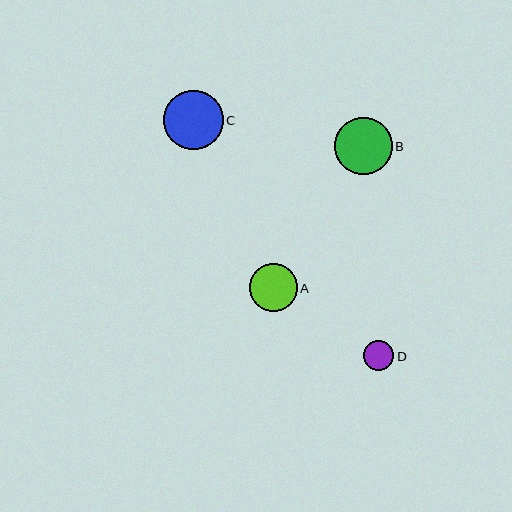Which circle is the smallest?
Circle D is the smallest with a size of approximately 30 pixels.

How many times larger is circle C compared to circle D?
Circle C is approximately 2.0 times the size of circle D.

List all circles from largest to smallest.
From largest to smallest: C, B, A, D.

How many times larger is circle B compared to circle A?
Circle B is approximately 1.2 times the size of circle A.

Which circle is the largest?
Circle C is the largest with a size of approximately 59 pixels.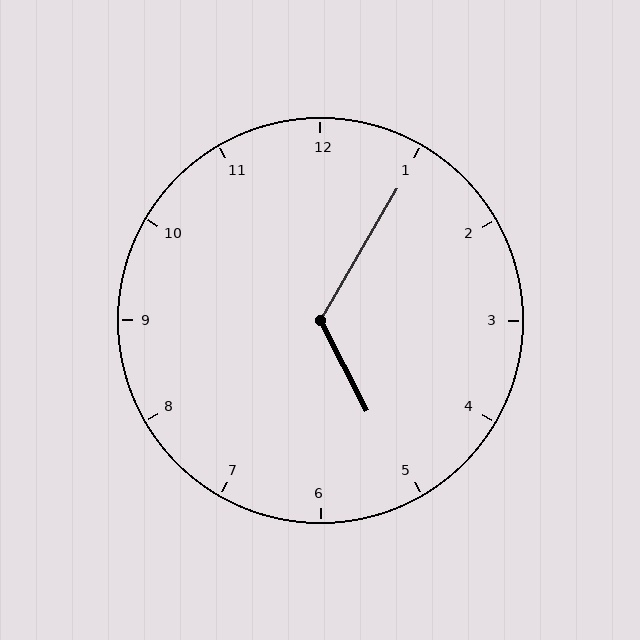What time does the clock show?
5:05.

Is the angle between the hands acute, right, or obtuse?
It is obtuse.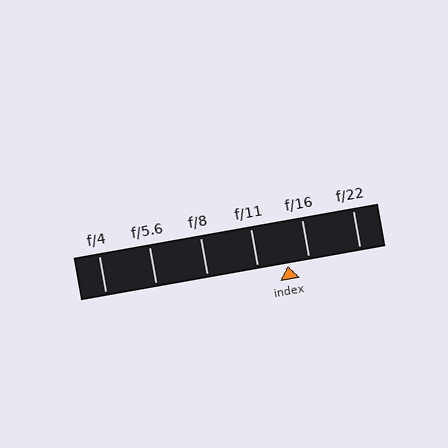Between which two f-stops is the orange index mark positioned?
The index mark is between f/11 and f/16.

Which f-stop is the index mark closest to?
The index mark is closest to f/16.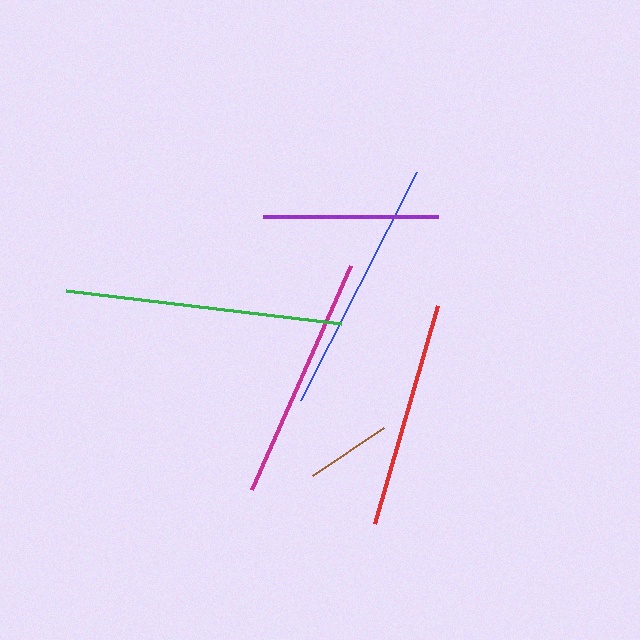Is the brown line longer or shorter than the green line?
The green line is longer than the brown line.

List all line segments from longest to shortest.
From longest to shortest: green, blue, magenta, red, purple, brown.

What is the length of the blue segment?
The blue segment is approximately 255 pixels long.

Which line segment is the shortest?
The brown line is the shortest at approximately 85 pixels.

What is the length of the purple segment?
The purple segment is approximately 175 pixels long.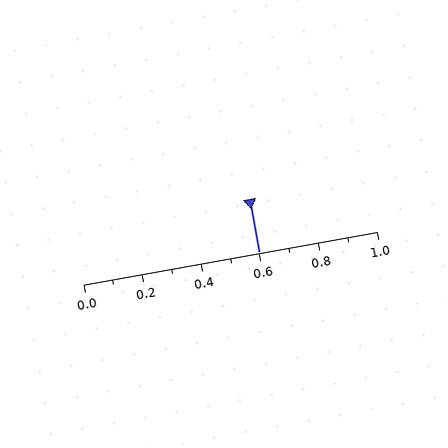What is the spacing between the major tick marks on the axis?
The major ticks are spaced 0.2 apart.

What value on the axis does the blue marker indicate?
The marker indicates approximately 0.6.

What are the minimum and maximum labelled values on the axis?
The axis runs from 0.0 to 1.0.